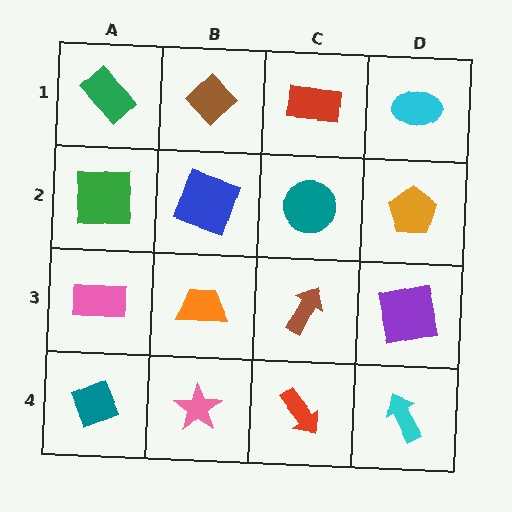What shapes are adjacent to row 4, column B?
An orange trapezoid (row 3, column B), a teal diamond (row 4, column A), a red arrow (row 4, column C).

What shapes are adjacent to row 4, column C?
A brown arrow (row 3, column C), a pink star (row 4, column B), a cyan arrow (row 4, column D).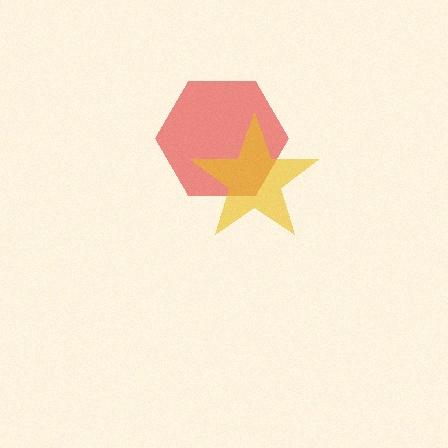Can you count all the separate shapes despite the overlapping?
Yes, there are 2 separate shapes.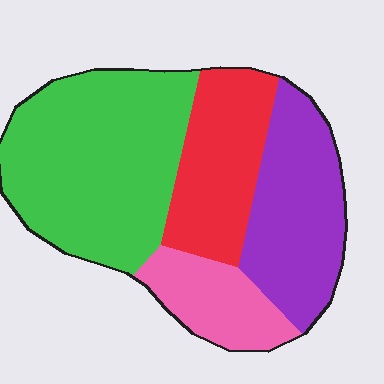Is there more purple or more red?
Purple.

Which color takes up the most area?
Green, at roughly 40%.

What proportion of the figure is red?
Red takes up about one fifth (1/5) of the figure.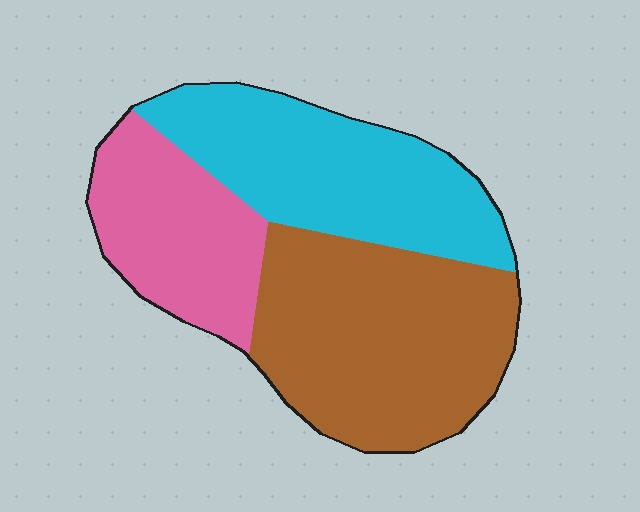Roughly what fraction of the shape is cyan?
Cyan takes up about one third (1/3) of the shape.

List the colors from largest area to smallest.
From largest to smallest: brown, cyan, pink.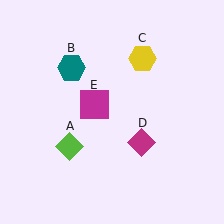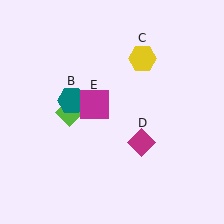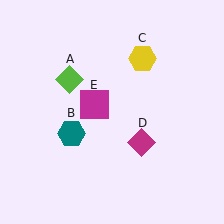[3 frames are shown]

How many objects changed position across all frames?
2 objects changed position: lime diamond (object A), teal hexagon (object B).